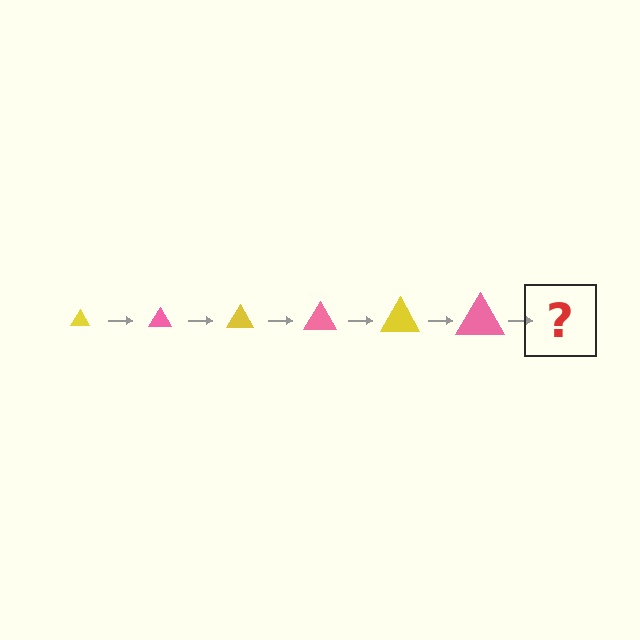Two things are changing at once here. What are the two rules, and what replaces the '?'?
The two rules are that the triangle grows larger each step and the color cycles through yellow and pink. The '?' should be a yellow triangle, larger than the previous one.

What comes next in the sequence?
The next element should be a yellow triangle, larger than the previous one.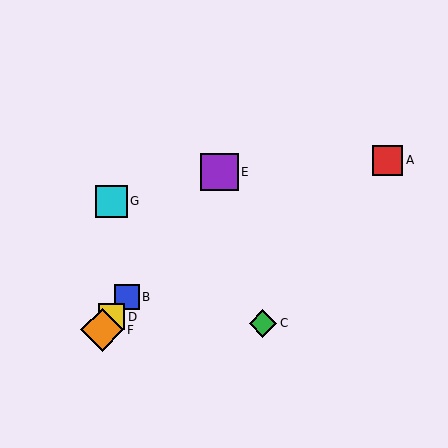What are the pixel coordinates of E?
Object E is at (219, 172).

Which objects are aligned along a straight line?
Objects B, D, E, F are aligned along a straight line.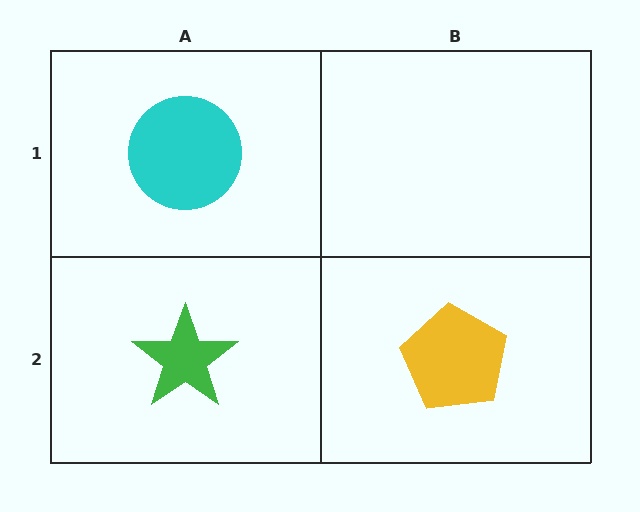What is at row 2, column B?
A yellow pentagon.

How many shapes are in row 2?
2 shapes.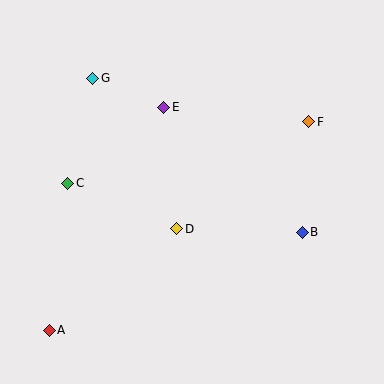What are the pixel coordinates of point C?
Point C is at (68, 183).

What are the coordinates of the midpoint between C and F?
The midpoint between C and F is at (188, 152).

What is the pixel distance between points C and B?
The distance between C and B is 239 pixels.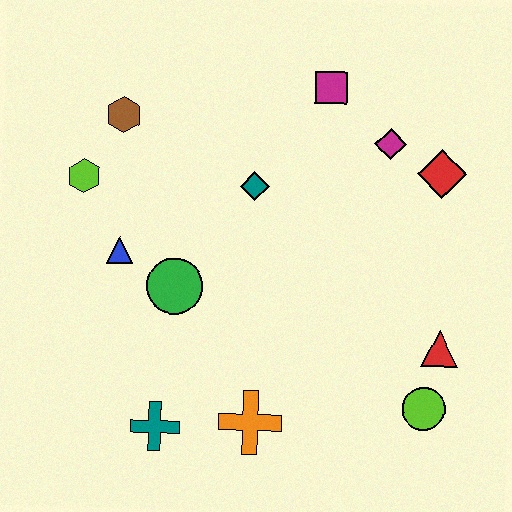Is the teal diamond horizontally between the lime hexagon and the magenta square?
Yes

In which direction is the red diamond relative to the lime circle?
The red diamond is above the lime circle.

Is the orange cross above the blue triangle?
No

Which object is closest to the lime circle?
The red triangle is closest to the lime circle.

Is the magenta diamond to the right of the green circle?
Yes